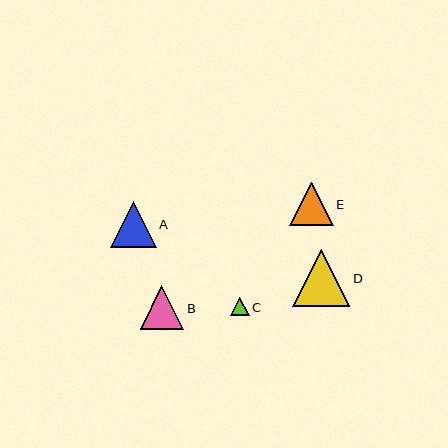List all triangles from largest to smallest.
From largest to smallest: D, A, B, E, C.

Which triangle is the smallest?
Triangle C is the smallest with a size of approximately 18 pixels.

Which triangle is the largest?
Triangle D is the largest with a size of approximately 57 pixels.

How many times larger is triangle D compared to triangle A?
Triangle D is approximately 1.2 times the size of triangle A.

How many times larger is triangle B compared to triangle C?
Triangle B is approximately 2.4 times the size of triangle C.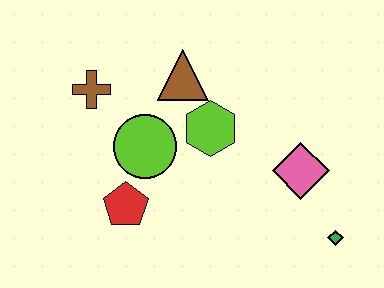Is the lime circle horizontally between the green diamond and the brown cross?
Yes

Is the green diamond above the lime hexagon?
No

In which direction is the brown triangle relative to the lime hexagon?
The brown triangle is above the lime hexagon.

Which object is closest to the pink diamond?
The green diamond is closest to the pink diamond.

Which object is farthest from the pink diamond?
The brown cross is farthest from the pink diamond.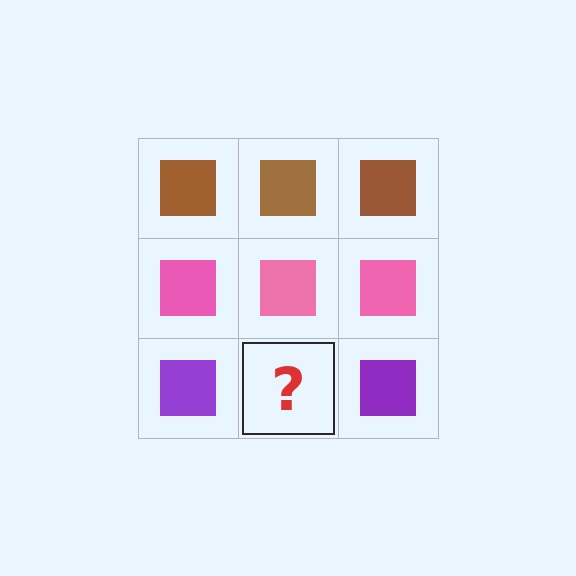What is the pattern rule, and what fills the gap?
The rule is that each row has a consistent color. The gap should be filled with a purple square.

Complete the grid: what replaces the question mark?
The question mark should be replaced with a purple square.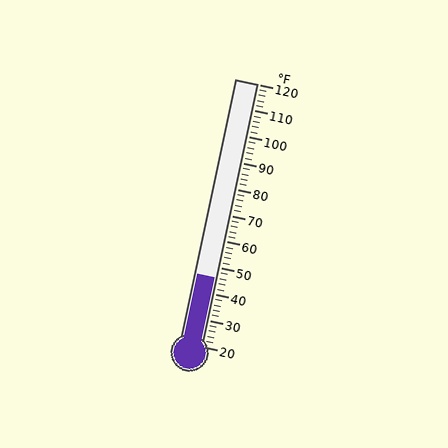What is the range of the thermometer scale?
The thermometer scale ranges from 20°F to 120°F.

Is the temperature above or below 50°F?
The temperature is below 50°F.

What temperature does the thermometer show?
The thermometer shows approximately 46°F.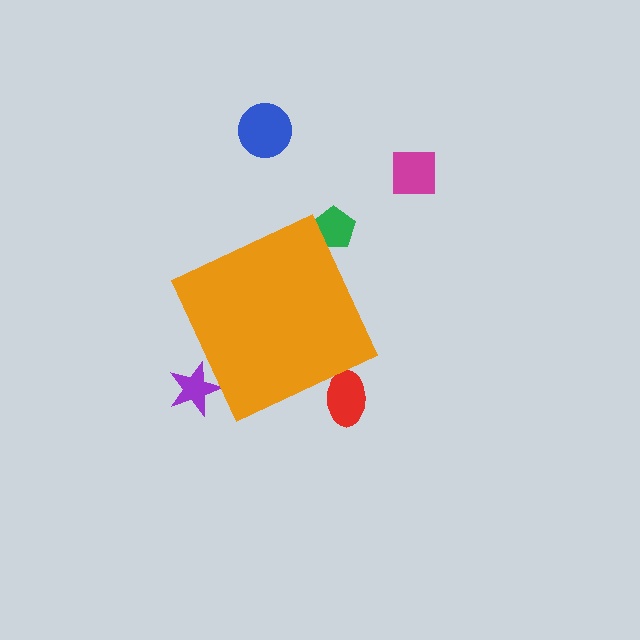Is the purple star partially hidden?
Yes, the purple star is partially hidden behind the orange diamond.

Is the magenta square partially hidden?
No, the magenta square is fully visible.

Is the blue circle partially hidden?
No, the blue circle is fully visible.